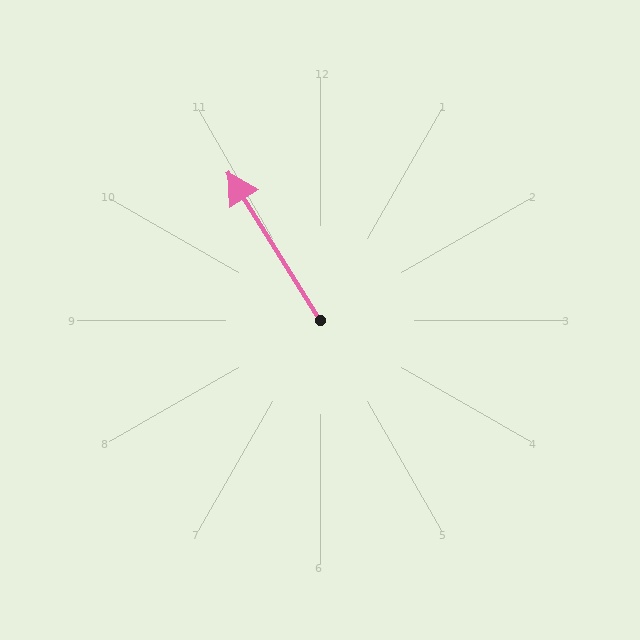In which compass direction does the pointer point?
Northwest.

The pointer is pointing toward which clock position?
Roughly 11 o'clock.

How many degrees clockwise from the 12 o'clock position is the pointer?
Approximately 328 degrees.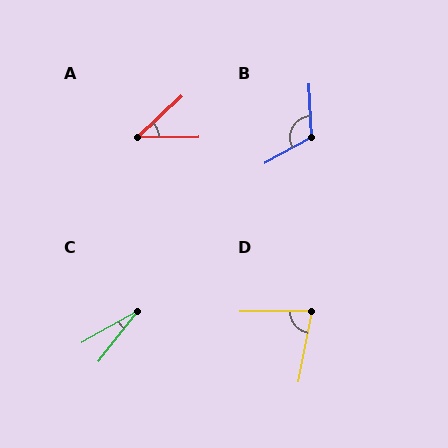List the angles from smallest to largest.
C (22°), A (42°), D (79°), B (117°).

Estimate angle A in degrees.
Approximately 42 degrees.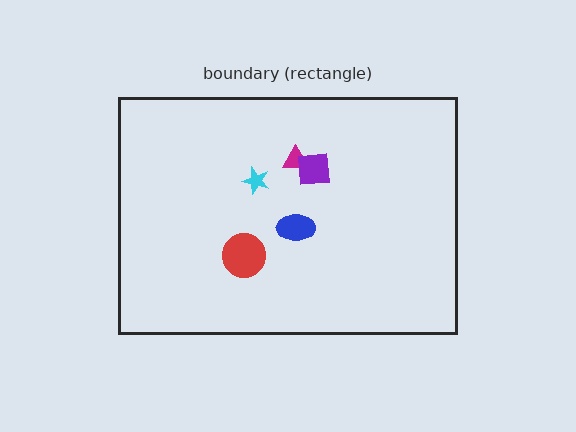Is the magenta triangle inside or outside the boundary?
Inside.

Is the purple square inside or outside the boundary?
Inside.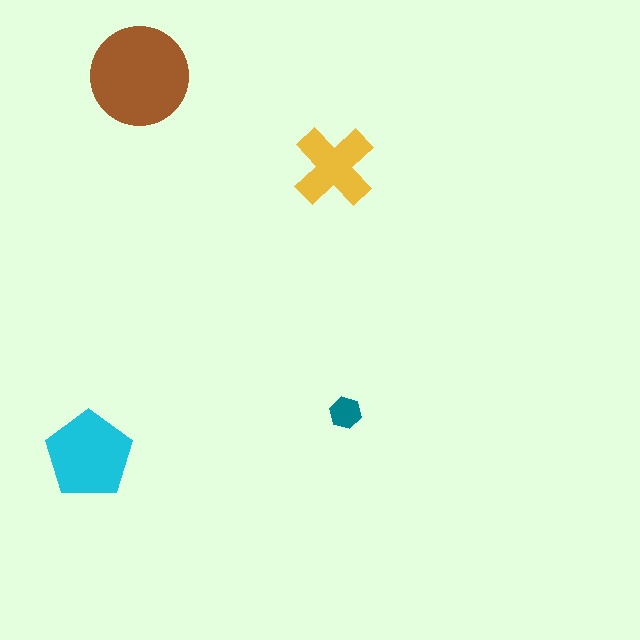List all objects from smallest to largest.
The teal hexagon, the yellow cross, the cyan pentagon, the brown circle.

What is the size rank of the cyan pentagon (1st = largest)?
2nd.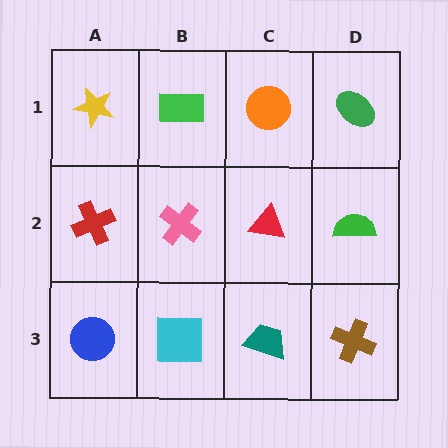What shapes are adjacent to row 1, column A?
A red cross (row 2, column A), a green rectangle (row 1, column B).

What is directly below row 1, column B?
A pink cross.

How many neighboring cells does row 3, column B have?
3.